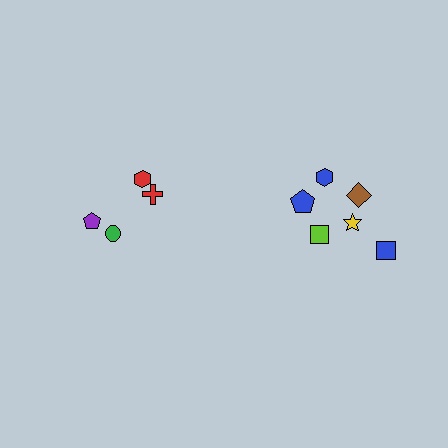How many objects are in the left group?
There are 4 objects.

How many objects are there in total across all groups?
There are 10 objects.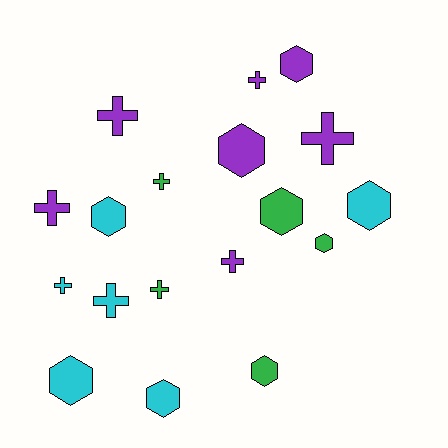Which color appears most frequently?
Purple, with 7 objects.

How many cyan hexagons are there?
There are 4 cyan hexagons.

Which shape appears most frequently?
Cross, with 9 objects.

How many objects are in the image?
There are 18 objects.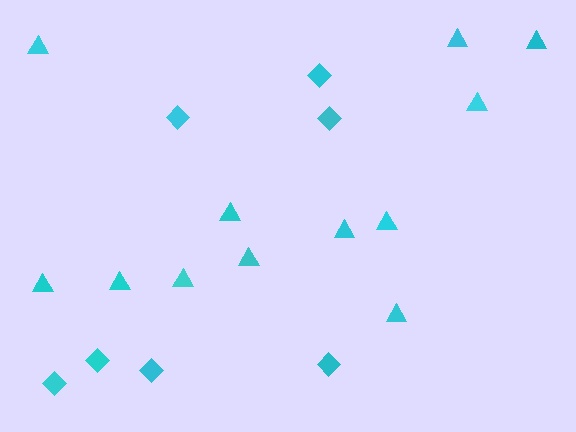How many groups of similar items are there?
There are 2 groups: one group of triangles (12) and one group of diamonds (7).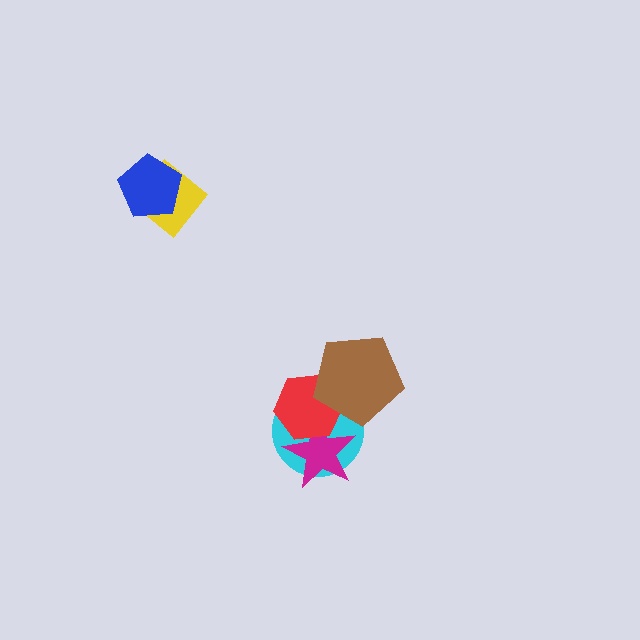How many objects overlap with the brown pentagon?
2 objects overlap with the brown pentagon.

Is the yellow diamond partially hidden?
Yes, it is partially covered by another shape.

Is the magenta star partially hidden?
Yes, it is partially covered by another shape.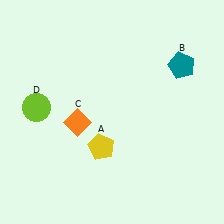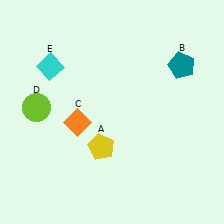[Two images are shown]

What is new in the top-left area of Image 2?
A cyan diamond (E) was added in the top-left area of Image 2.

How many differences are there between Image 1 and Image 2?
There is 1 difference between the two images.